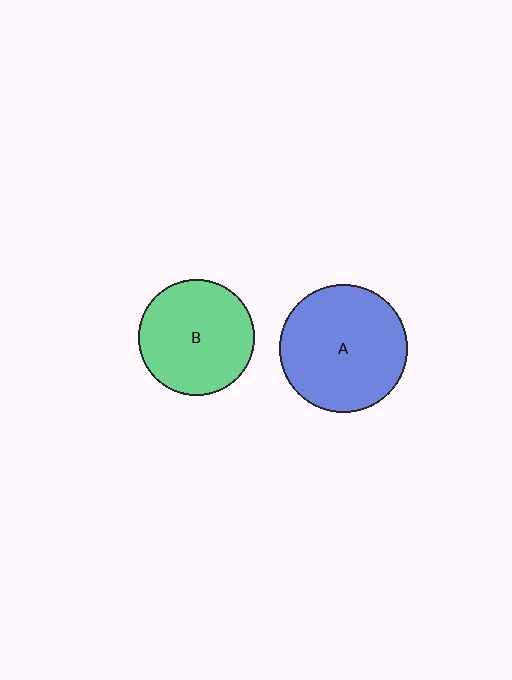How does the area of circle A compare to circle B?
Approximately 1.2 times.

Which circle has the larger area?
Circle A (blue).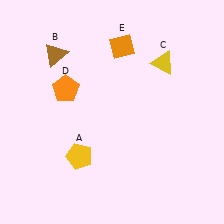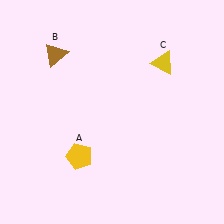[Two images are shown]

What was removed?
The orange diamond (E), the orange pentagon (D) were removed in Image 2.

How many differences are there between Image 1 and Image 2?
There are 2 differences between the two images.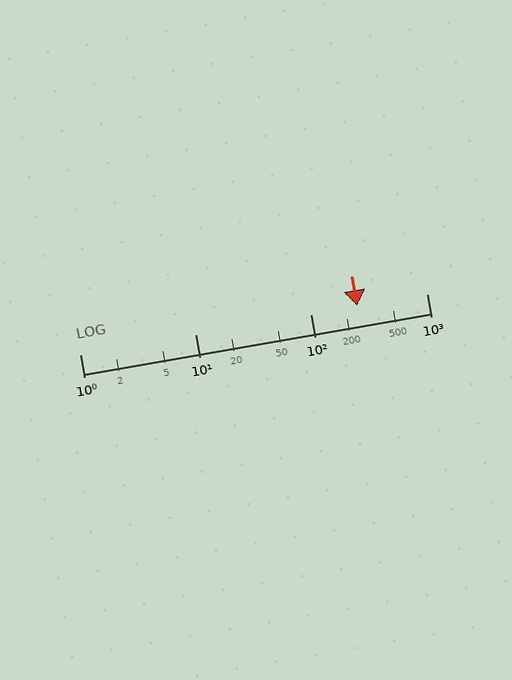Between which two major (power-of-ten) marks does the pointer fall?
The pointer is between 100 and 1000.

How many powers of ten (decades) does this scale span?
The scale spans 3 decades, from 1 to 1000.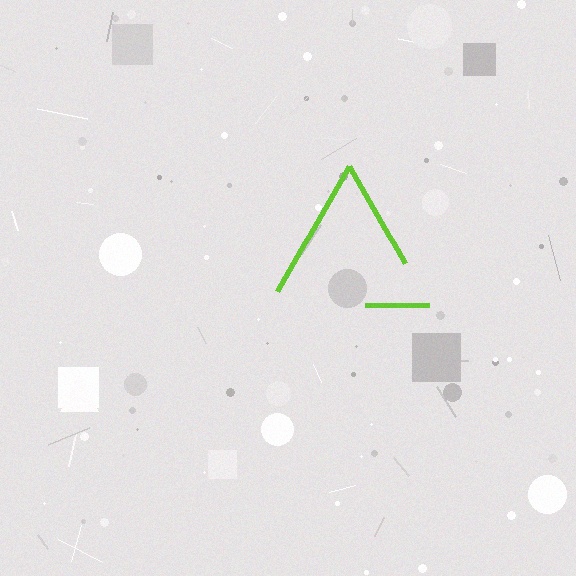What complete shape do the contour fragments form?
The contour fragments form a triangle.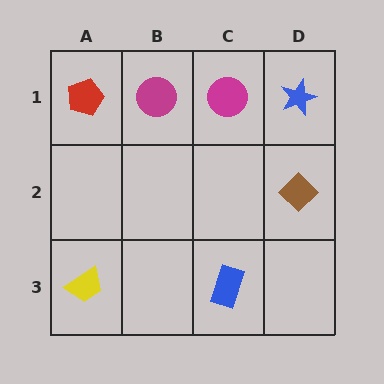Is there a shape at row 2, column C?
No, that cell is empty.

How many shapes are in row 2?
1 shape.